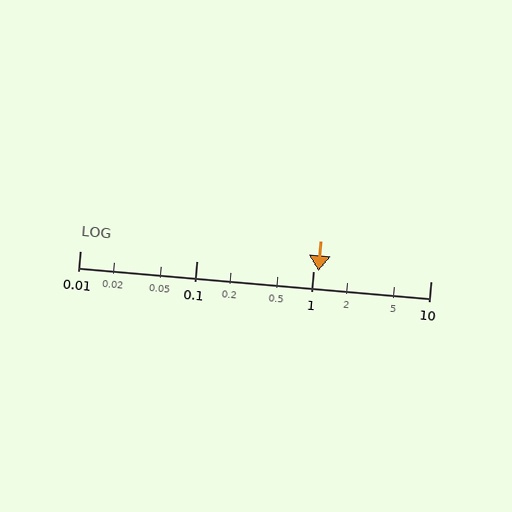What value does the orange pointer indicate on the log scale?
The pointer indicates approximately 1.1.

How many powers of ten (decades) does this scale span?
The scale spans 3 decades, from 0.01 to 10.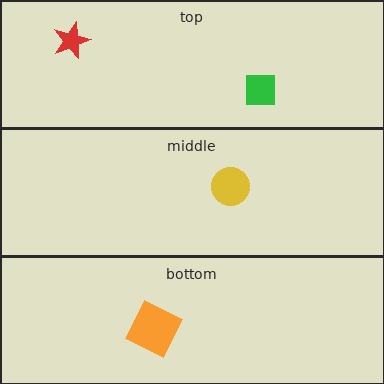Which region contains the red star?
The top region.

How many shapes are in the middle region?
1.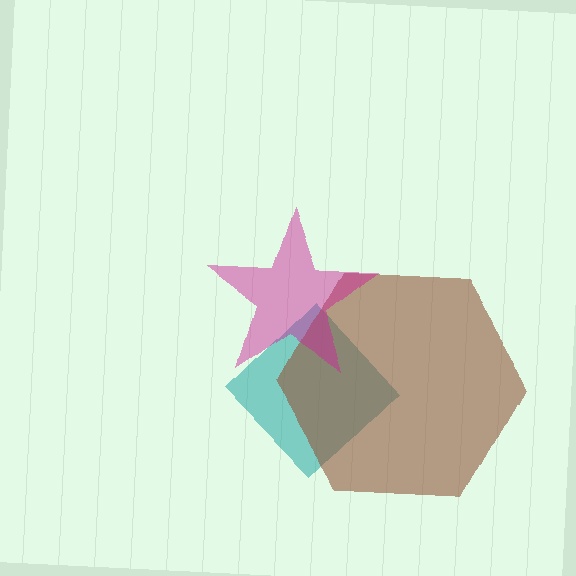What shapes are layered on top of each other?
The layered shapes are: a teal diamond, a brown hexagon, a magenta star.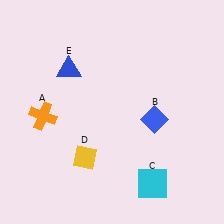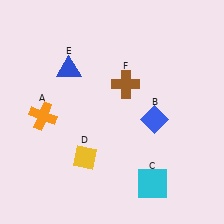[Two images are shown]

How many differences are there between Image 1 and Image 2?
There is 1 difference between the two images.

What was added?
A brown cross (F) was added in Image 2.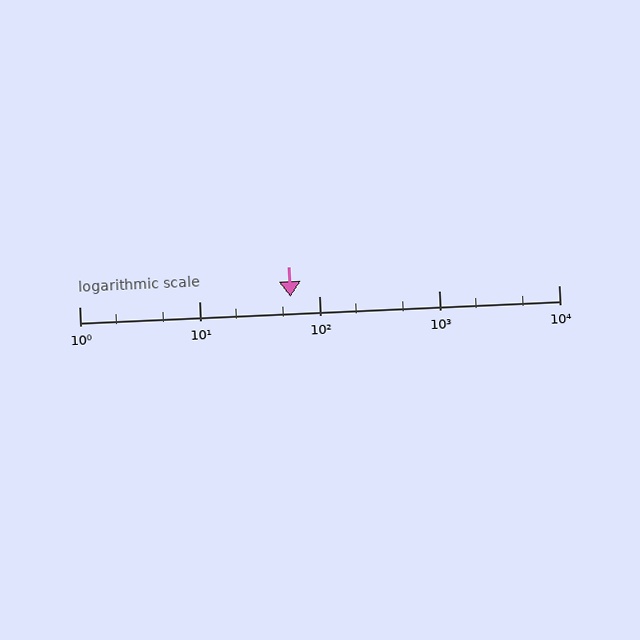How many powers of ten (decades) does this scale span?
The scale spans 4 decades, from 1 to 10000.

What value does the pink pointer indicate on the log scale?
The pointer indicates approximately 58.